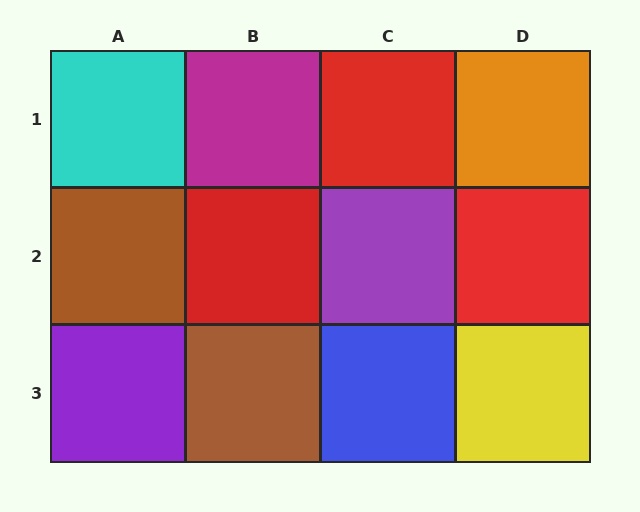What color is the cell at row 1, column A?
Cyan.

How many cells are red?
3 cells are red.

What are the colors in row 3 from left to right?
Purple, brown, blue, yellow.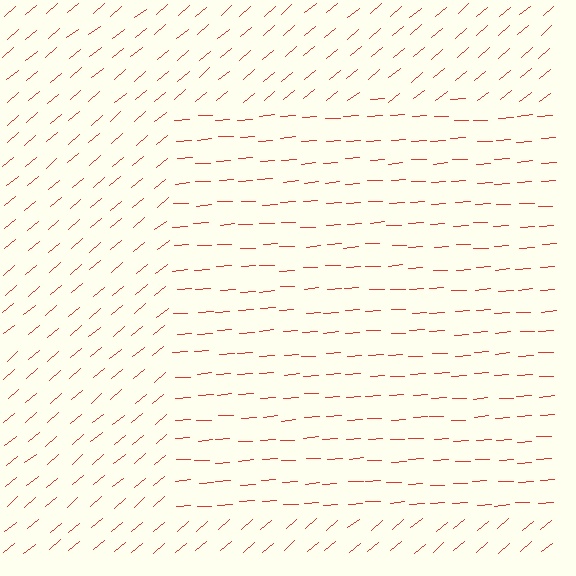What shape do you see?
I see a rectangle.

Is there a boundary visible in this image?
Yes, there is a texture boundary formed by a change in line orientation.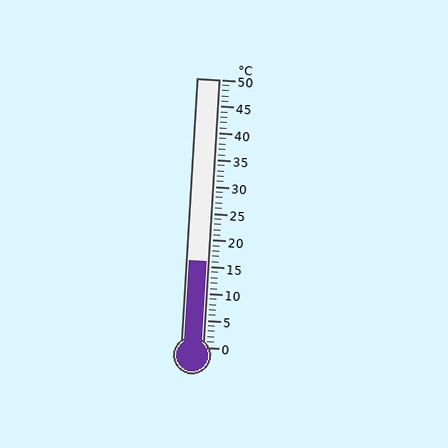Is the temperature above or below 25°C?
The temperature is below 25°C.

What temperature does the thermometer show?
The thermometer shows approximately 16°C.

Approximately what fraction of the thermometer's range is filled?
The thermometer is filled to approximately 30% of its range.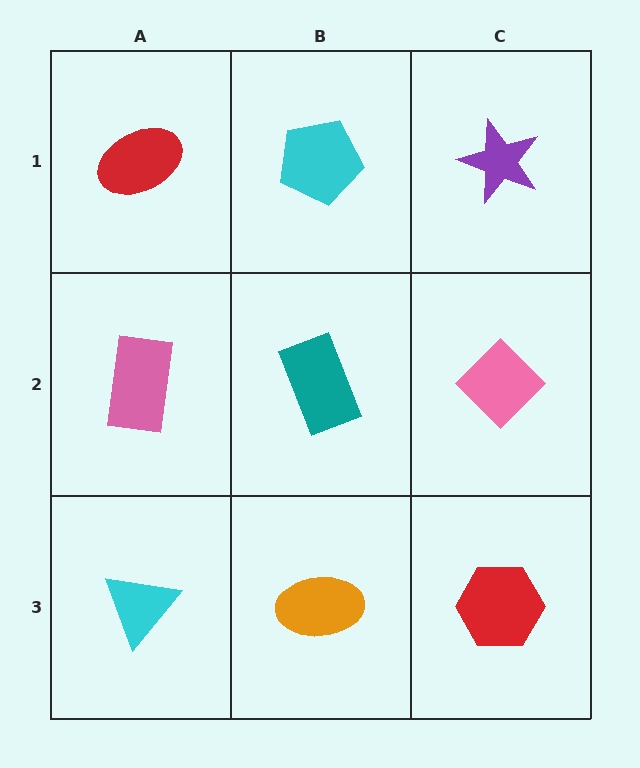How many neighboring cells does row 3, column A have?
2.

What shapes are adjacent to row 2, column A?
A red ellipse (row 1, column A), a cyan triangle (row 3, column A), a teal rectangle (row 2, column B).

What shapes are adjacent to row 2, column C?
A purple star (row 1, column C), a red hexagon (row 3, column C), a teal rectangle (row 2, column B).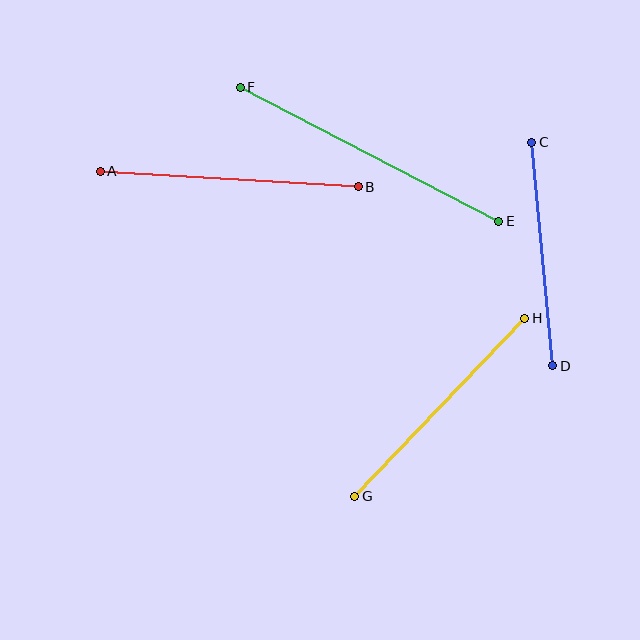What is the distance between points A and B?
The distance is approximately 258 pixels.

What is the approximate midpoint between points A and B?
The midpoint is at approximately (229, 179) pixels.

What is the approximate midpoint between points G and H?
The midpoint is at approximately (440, 407) pixels.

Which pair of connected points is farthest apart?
Points E and F are farthest apart.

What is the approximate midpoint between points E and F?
The midpoint is at approximately (369, 154) pixels.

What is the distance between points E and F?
The distance is approximately 291 pixels.